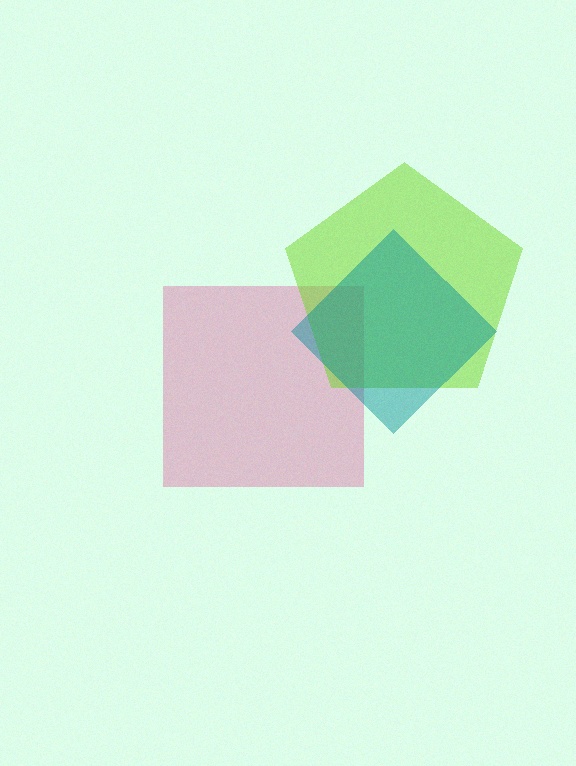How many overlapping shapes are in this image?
There are 3 overlapping shapes in the image.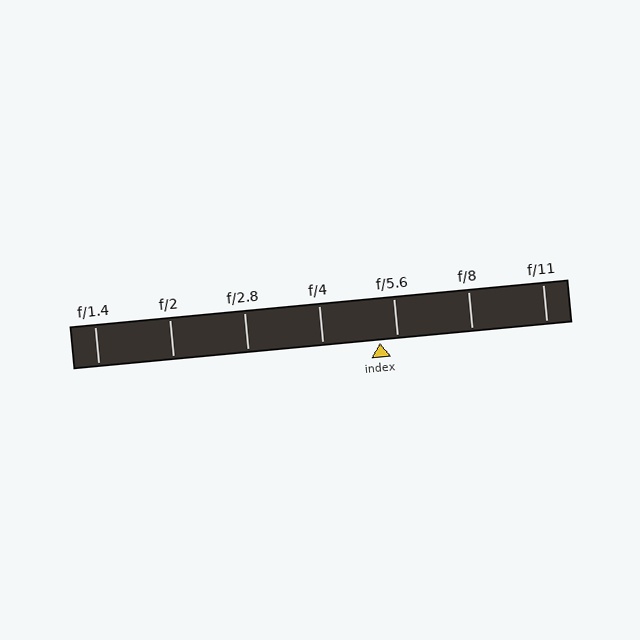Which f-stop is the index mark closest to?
The index mark is closest to f/5.6.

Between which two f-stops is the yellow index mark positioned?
The index mark is between f/4 and f/5.6.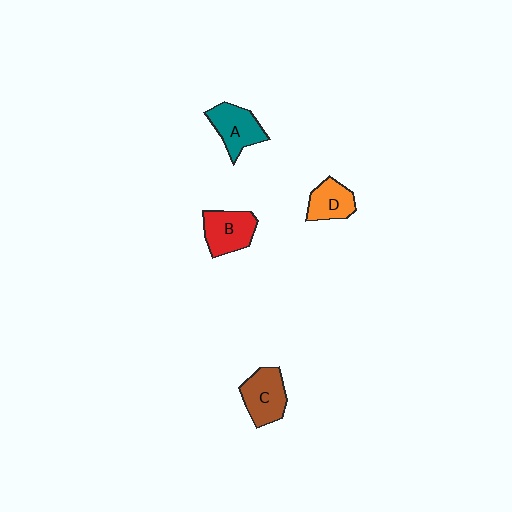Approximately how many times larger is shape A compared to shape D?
Approximately 1.3 times.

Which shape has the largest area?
Shape C (brown).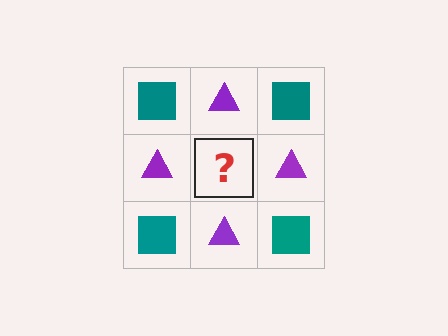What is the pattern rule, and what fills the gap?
The rule is that it alternates teal square and purple triangle in a checkerboard pattern. The gap should be filled with a teal square.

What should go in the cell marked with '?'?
The missing cell should contain a teal square.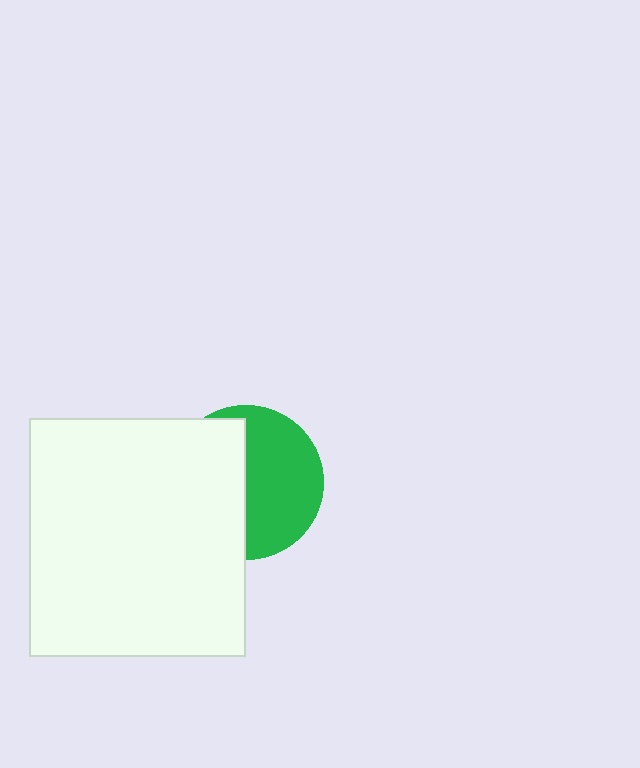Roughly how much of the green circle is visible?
About half of it is visible (roughly 52%).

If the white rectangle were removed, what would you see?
You would see the complete green circle.